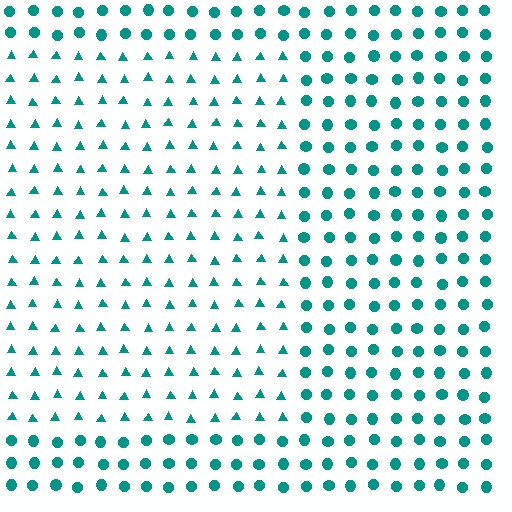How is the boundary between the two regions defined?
The boundary is defined by a change in element shape: triangles inside vs. circles outside. All elements share the same color and spacing.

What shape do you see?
I see a rectangle.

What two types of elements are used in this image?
The image uses triangles inside the rectangle region and circles outside it.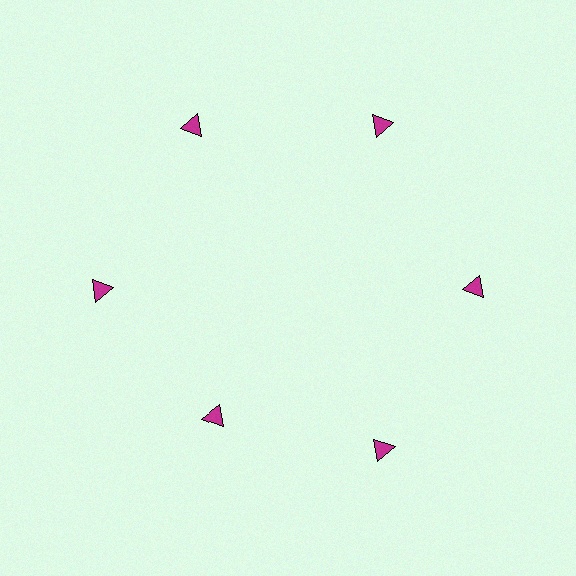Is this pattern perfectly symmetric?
No. The 6 magenta triangles are arranged in a ring, but one element near the 7 o'clock position is pulled inward toward the center, breaking the 6-fold rotational symmetry.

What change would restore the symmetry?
The symmetry would be restored by moving it outward, back onto the ring so that all 6 triangles sit at equal angles and equal distance from the center.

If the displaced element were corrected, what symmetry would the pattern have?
It would have 6-fold rotational symmetry — the pattern would map onto itself every 60 degrees.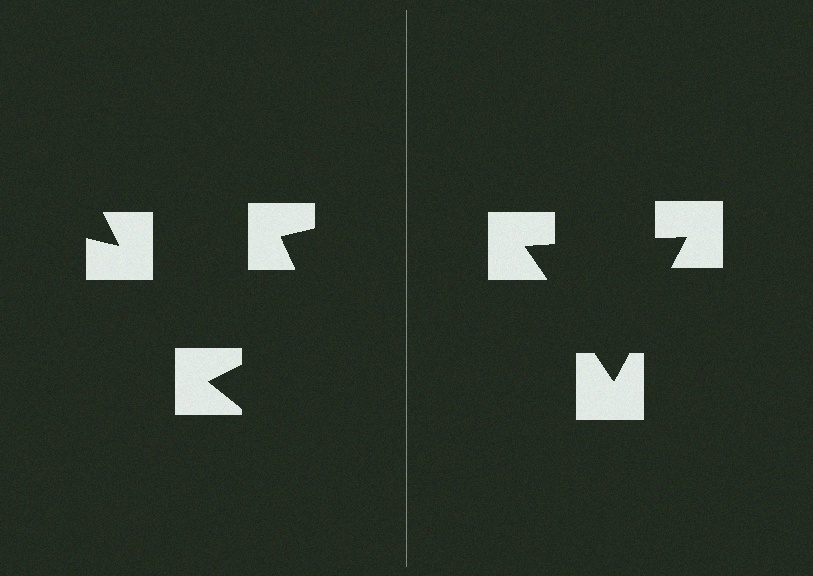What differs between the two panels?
The notched squares are positioned identically on both sides; only the wedge orientations differ. On the right they align to a triangle; on the left they are misaligned.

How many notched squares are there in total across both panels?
6 — 3 on each side.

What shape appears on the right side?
An illusory triangle.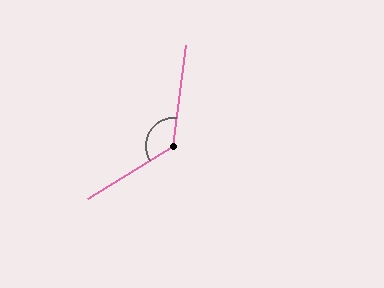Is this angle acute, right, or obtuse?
It is obtuse.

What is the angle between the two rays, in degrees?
Approximately 129 degrees.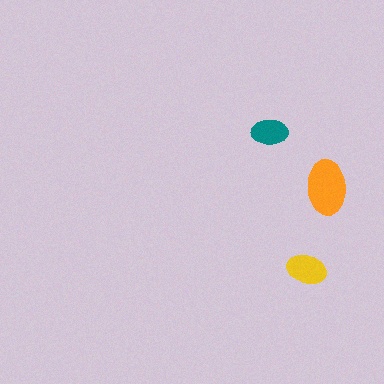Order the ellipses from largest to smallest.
the orange one, the yellow one, the teal one.